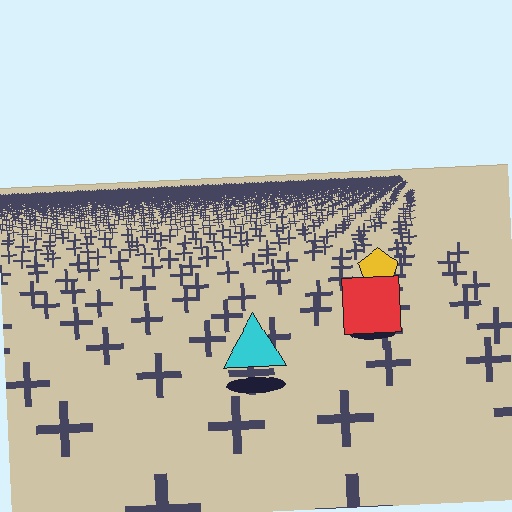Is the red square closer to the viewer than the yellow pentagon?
Yes. The red square is closer — you can tell from the texture gradient: the ground texture is coarser near it.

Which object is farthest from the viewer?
The yellow pentagon is farthest from the viewer. It appears smaller and the ground texture around it is denser.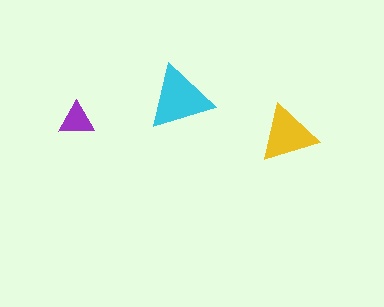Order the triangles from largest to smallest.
the cyan one, the yellow one, the purple one.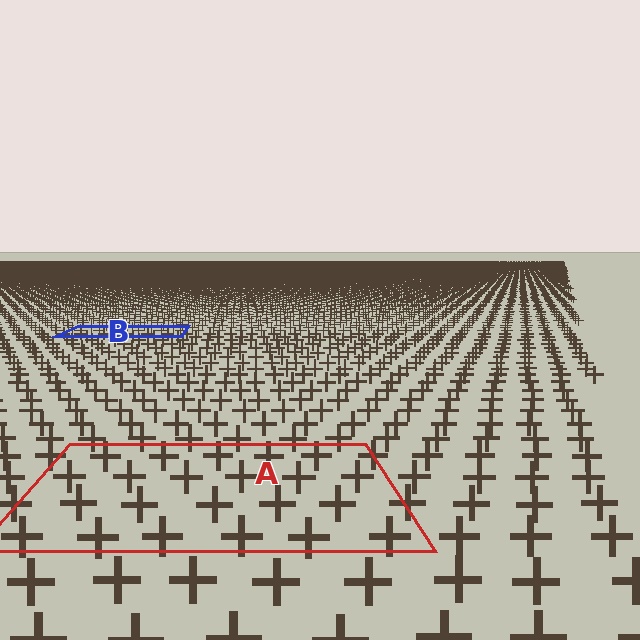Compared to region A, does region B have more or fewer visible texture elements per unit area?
Region B has more texture elements per unit area — they are packed more densely because it is farther away.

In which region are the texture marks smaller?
The texture marks are smaller in region B, because it is farther away.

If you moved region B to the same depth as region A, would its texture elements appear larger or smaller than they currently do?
They would appear larger. At a closer depth, the same texture elements are projected at a bigger on-screen size.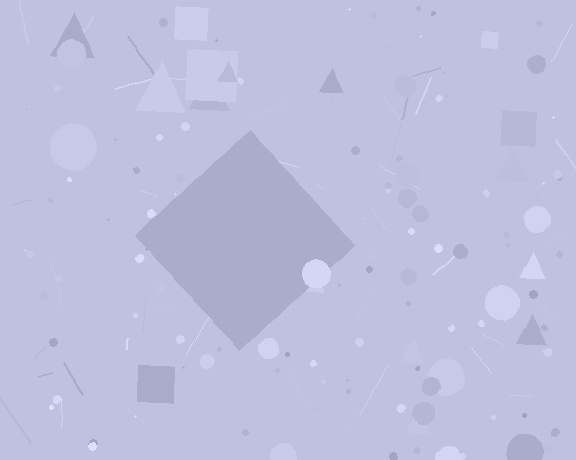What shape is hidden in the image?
A diamond is hidden in the image.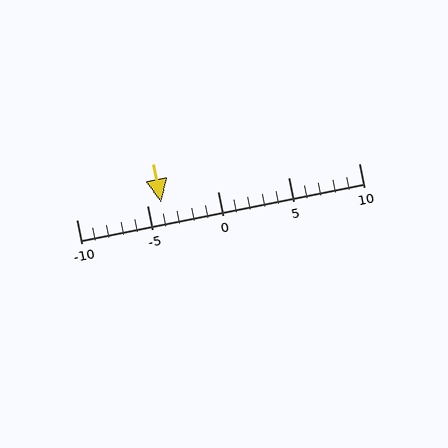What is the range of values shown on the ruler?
The ruler shows values from -10 to 10.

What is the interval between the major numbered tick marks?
The major tick marks are spaced 5 units apart.